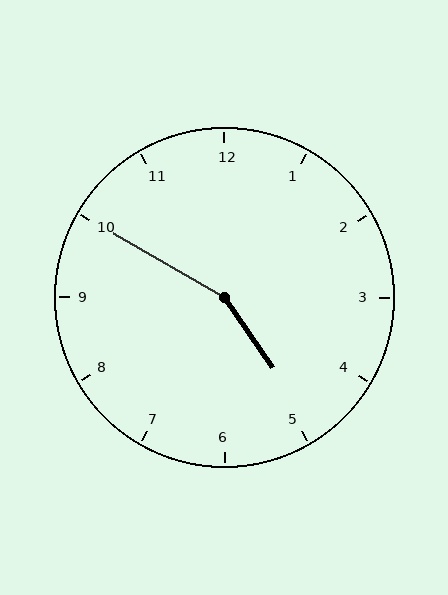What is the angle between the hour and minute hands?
Approximately 155 degrees.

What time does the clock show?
4:50.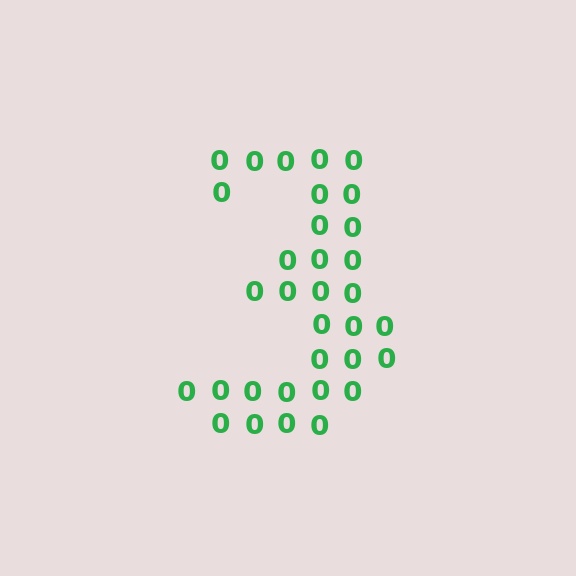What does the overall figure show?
The overall figure shows the digit 3.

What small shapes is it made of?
It is made of small digit 0's.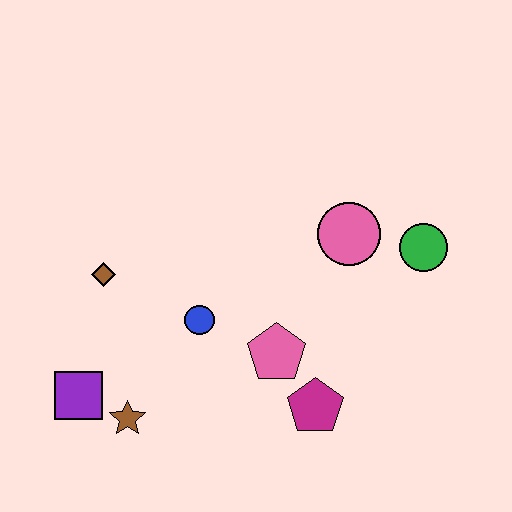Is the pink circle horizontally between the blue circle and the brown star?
No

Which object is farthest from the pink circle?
The purple square is farthest from the pink circle.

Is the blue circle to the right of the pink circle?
No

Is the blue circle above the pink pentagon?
Yes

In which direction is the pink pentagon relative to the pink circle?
The pink pentagon is below the pink circle.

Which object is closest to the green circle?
The pink circle is closest to the green circle.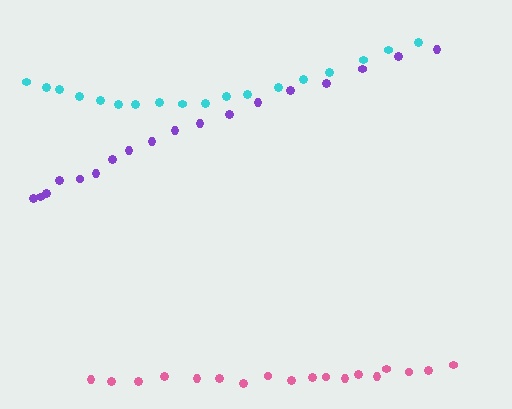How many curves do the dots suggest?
There are 3 distinct paths.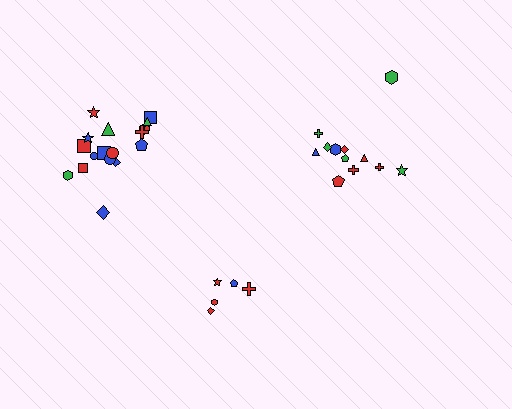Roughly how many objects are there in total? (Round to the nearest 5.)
Roughly 35 objects in total.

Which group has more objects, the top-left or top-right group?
The top-left group.